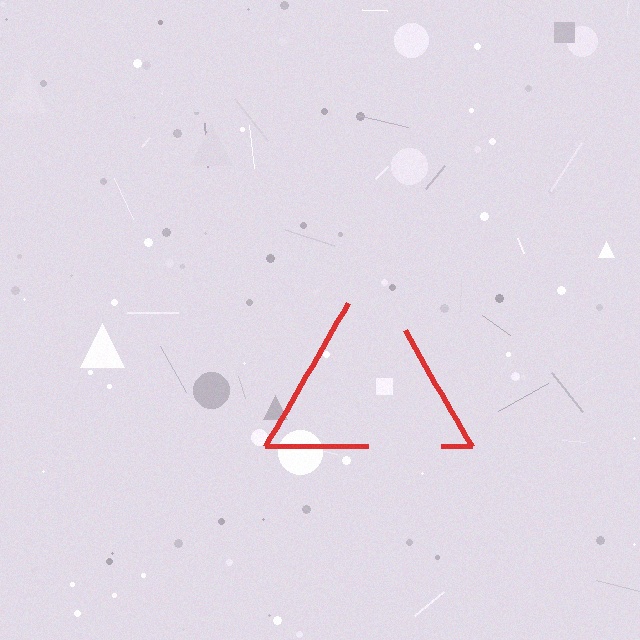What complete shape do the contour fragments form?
The contour fragments form a triangle.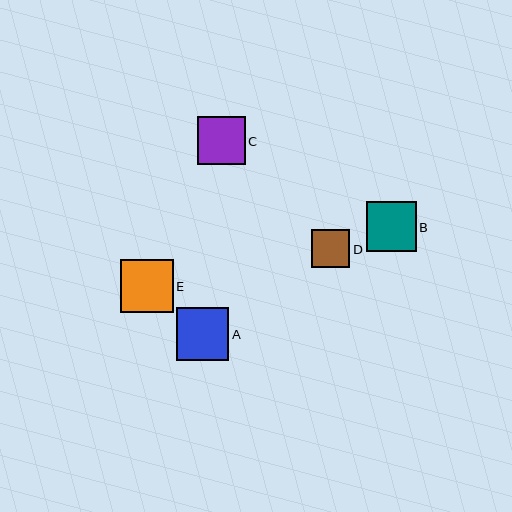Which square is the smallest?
Square D is the smallest with a size of approximately 38 pixels.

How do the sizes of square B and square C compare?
Square B and square C are approximately the same size.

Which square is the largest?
Square E is the largest with a size of approximately 53 pixels.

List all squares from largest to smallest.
From largest to smallest: E, A, B, C, D.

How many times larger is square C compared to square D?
Square C is approximately 1.3 times the size of square D.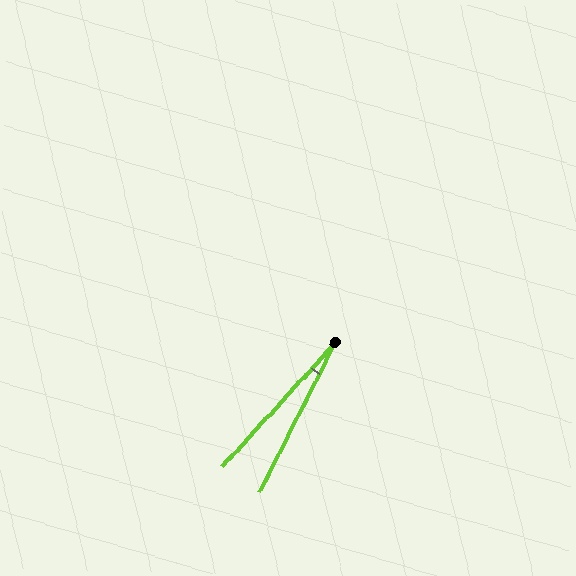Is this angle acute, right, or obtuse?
It is acute.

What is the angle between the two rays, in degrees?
Approximately 15 degrees.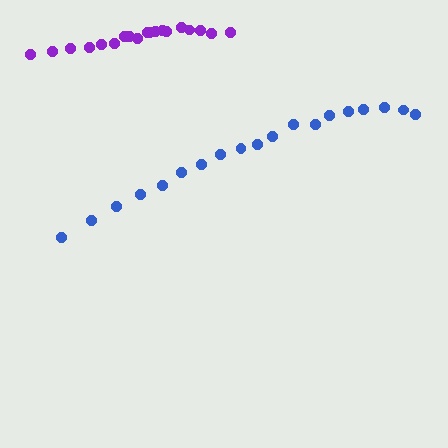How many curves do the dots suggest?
There are 2 distinct paths.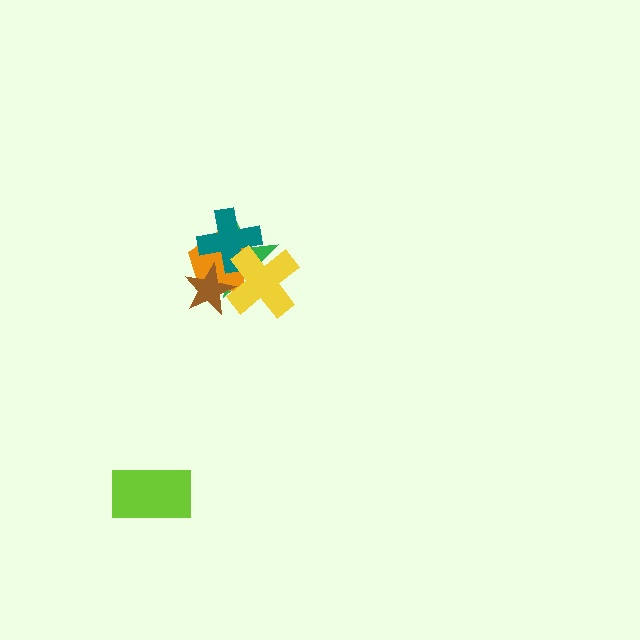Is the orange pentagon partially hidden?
Yes, it is partially covered by another shape.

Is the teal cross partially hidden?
Yes, it is partially covered by another shape.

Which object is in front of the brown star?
The yellow cross is in front of the brown star.